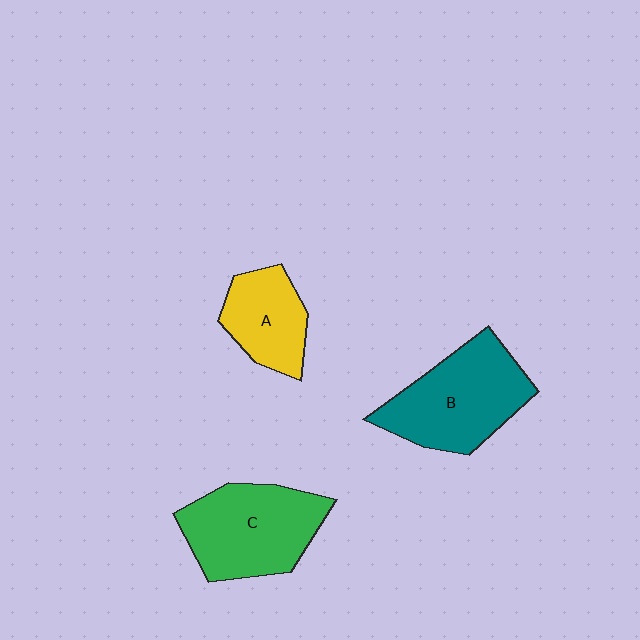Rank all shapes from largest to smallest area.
From largest to smallest: B (teal), C (green), A (yellow).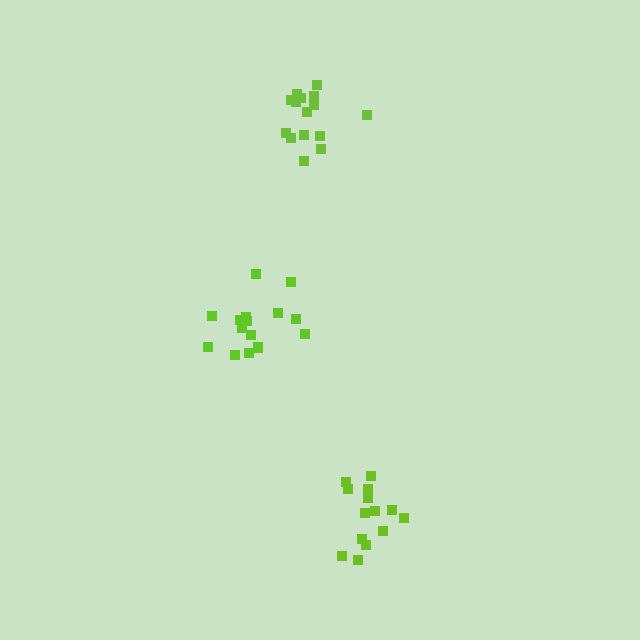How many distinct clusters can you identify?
There are 3 distinct clusters.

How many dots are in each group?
Group 1: 14 dots, Group 2: 15 dots, Group 3: 15 dots (44 total).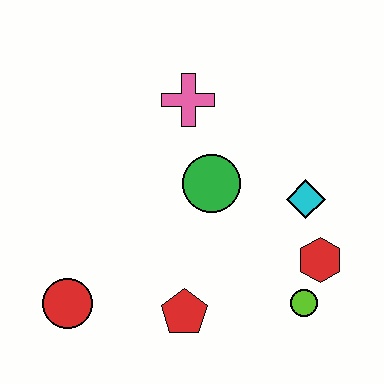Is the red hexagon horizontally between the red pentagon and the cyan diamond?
No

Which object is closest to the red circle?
The red pentagon is closest to the red circle.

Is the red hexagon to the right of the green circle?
Yes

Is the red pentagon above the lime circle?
No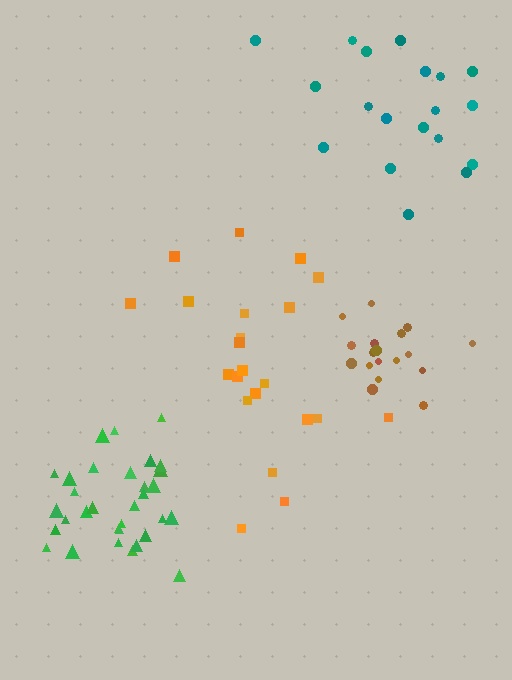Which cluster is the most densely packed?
Brown.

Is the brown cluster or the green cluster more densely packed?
Brown.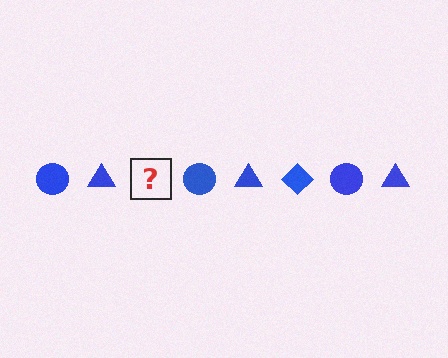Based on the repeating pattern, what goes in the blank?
The blank should be a blue diamond.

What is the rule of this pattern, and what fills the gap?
The rule is that the pattern cycles through circle, triangle, diamond shapes in blue. The gap should be filled with a blue diamond.